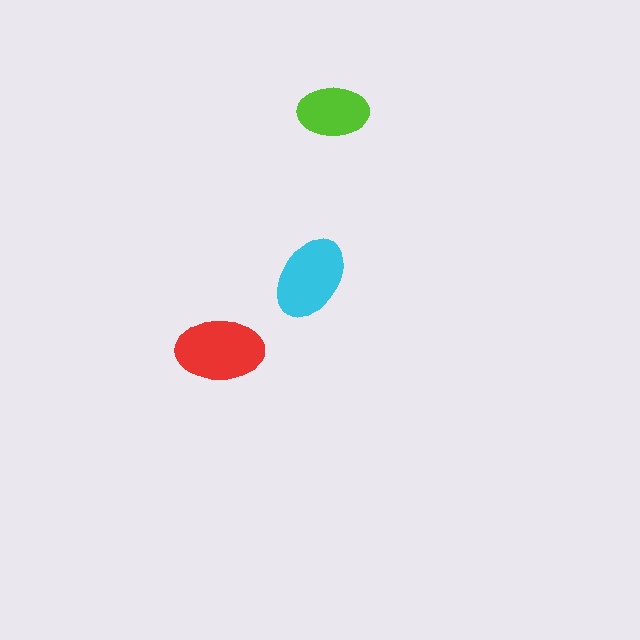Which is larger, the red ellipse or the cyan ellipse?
The red one.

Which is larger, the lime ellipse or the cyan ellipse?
The cyan one.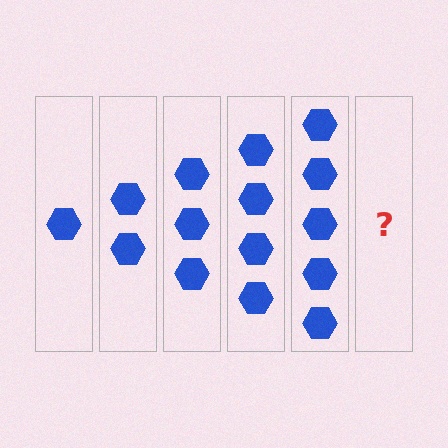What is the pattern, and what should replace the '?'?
The pattern is that each step adds one more hexagon. The '?' should be 6 hexagons.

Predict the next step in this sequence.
The next step is 6 hexagons.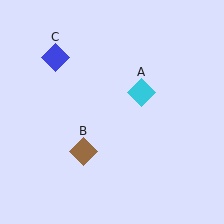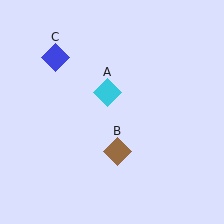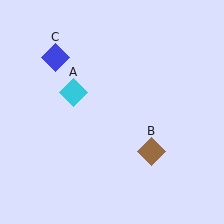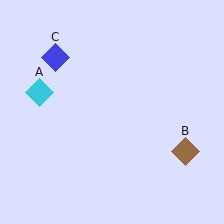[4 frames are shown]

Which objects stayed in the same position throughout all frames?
Blue diamond (object C) remained stationary.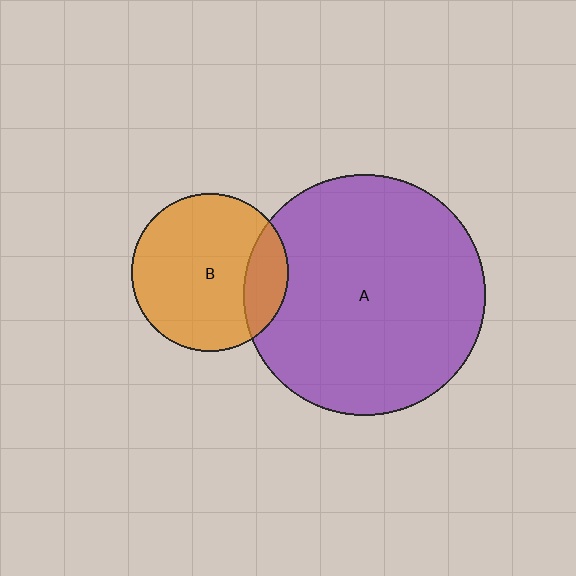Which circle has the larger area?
Circle A (purple).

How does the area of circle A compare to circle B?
Approximately 2.3 times.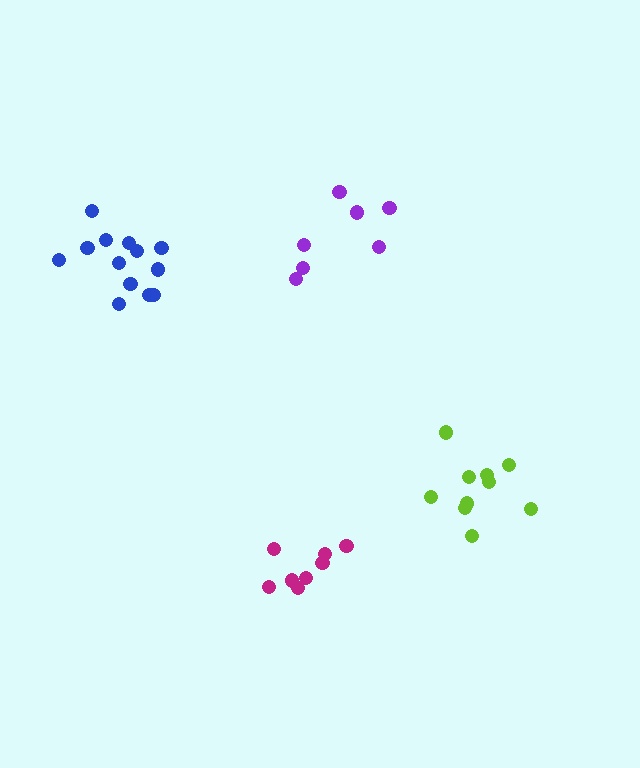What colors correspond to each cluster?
The clusters are colored: magenta, purple, lime, blue.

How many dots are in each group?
Group 1: 8 dots, Group 2: 7 dots, Group 3: 10 dots, Group 4: 13 dots (38 total).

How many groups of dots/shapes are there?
There are 4 groups.